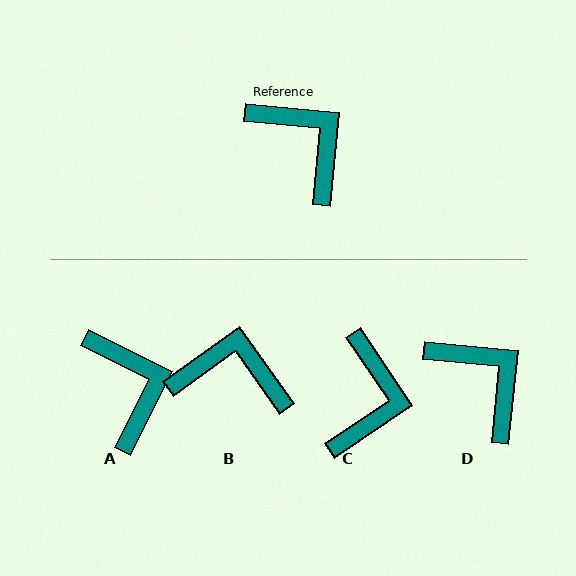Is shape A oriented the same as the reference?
No, it is off by about 21 degrees.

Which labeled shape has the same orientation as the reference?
D.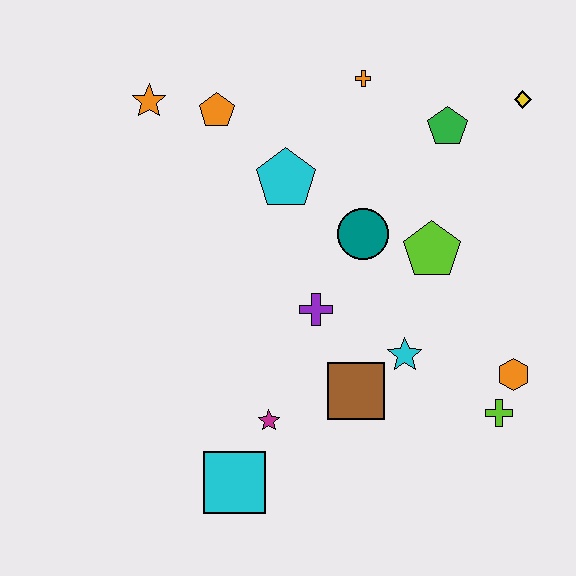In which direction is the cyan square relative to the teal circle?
The cyan square is below the teal circle.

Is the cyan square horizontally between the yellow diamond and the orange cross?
No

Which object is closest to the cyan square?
The magenta star is closest to the cyan square.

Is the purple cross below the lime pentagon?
Yes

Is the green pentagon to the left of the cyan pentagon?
No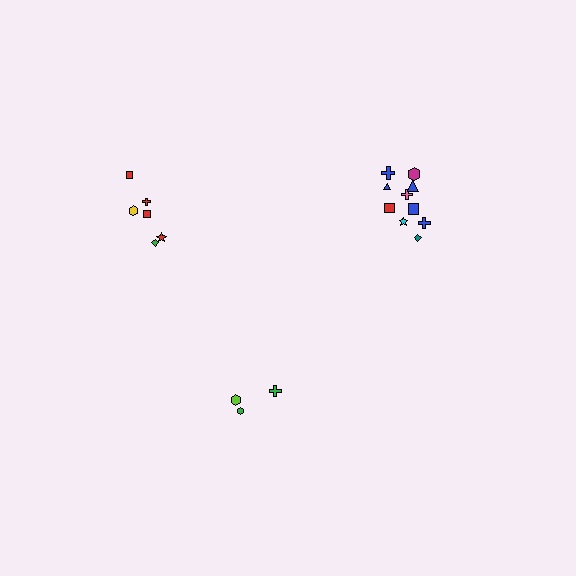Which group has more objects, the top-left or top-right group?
The top-right group.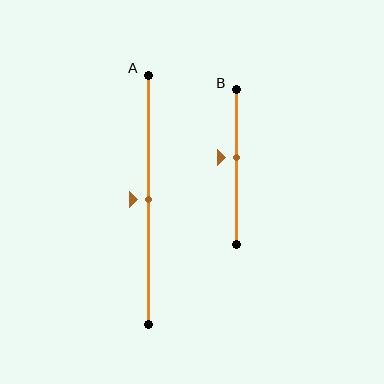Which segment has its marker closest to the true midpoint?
Segment A has its marker closest to the true midpoint.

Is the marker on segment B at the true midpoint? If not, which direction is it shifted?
No, the marker on segment B is shifted upward by about 6% of the segment length.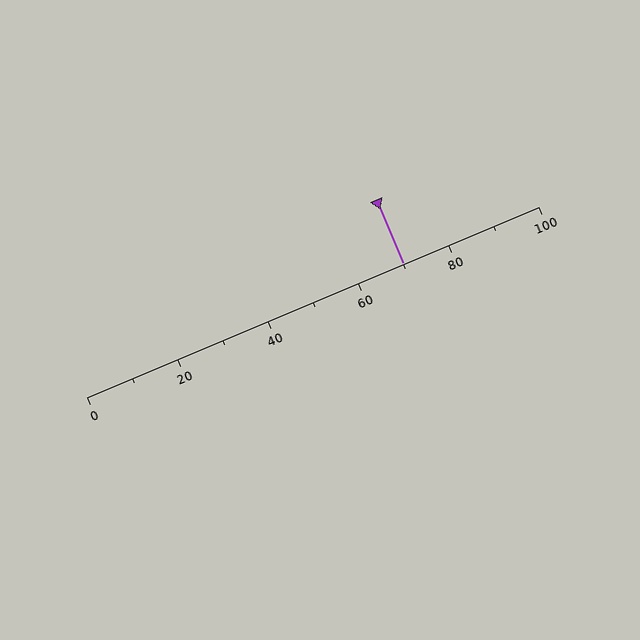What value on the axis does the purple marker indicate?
The marker indicates approximately 70.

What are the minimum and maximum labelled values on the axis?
The axis runs from 0 to 100.